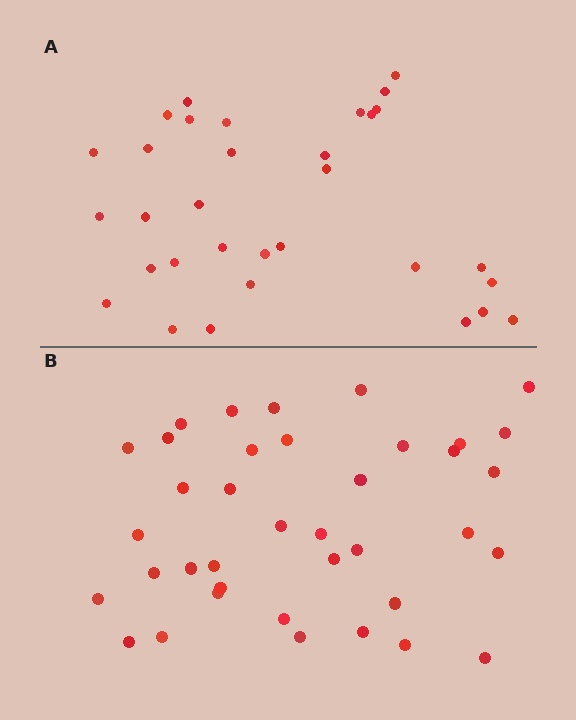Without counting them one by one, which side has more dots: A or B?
Region B (the bottom region) has more dots.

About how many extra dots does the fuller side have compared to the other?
Region B has about 6 more dots than region A.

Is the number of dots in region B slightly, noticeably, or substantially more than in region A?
Region B has only slightly more — the two regions are fairly close. The ratio is roughly 1.2 to 1.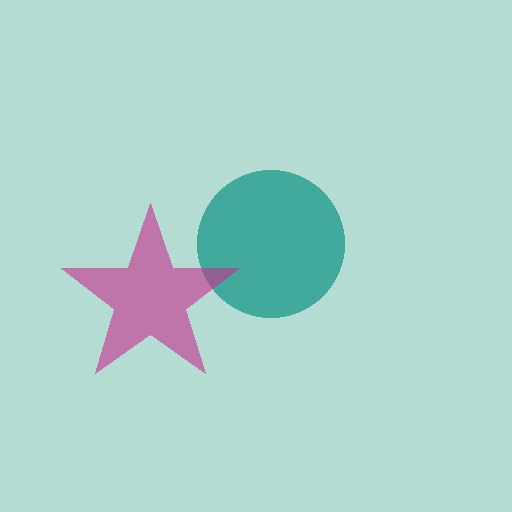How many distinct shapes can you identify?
There are 2 distinct shapes: a teal circle, a magenta star.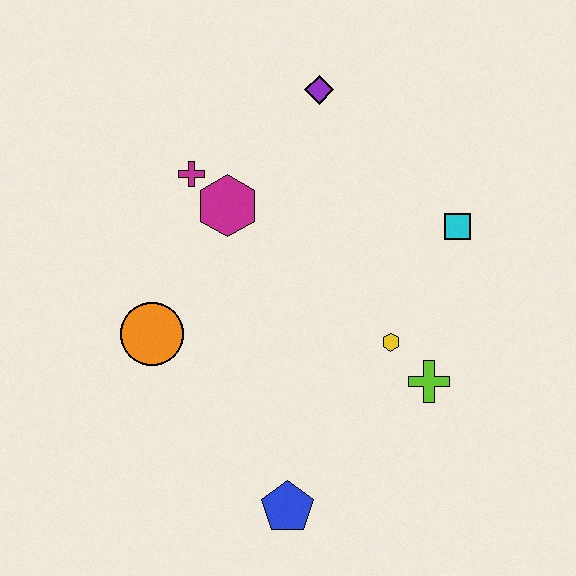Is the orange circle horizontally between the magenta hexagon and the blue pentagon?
No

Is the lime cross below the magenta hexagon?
Yes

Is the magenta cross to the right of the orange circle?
Yes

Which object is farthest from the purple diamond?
The blue pentagon is farthest from the purple diamond.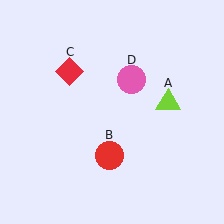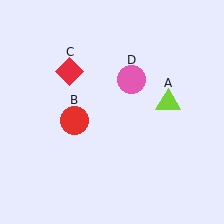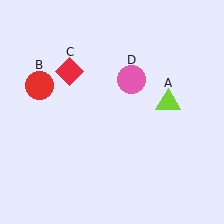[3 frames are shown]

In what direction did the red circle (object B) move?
The red circle (object B) moved up and to the left.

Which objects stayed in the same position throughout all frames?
Lime triangle (object A) and red diamond (object C) and pink circle (object D) remained stationary.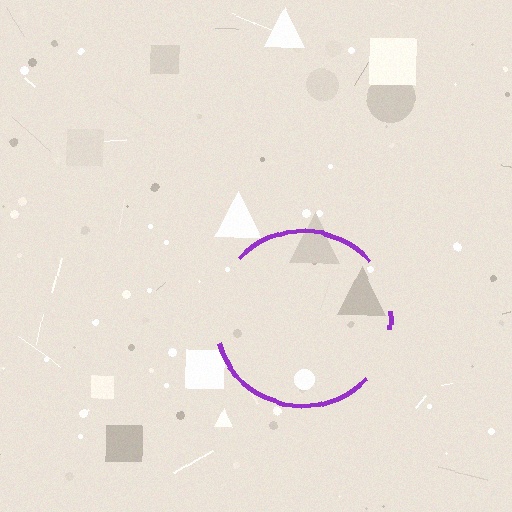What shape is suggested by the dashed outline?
The dashed outline suggests a circle.